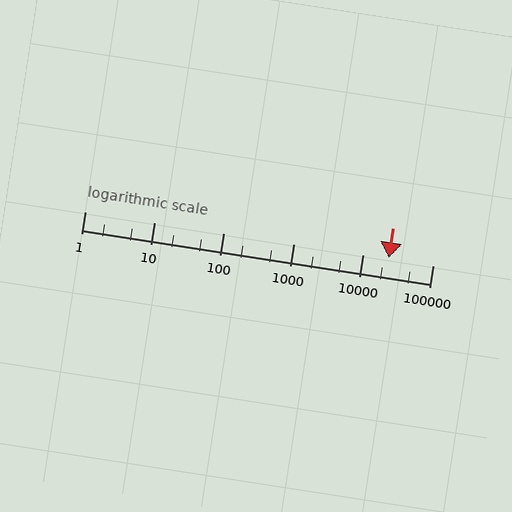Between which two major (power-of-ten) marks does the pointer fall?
The pointer is between 10000 and 100000.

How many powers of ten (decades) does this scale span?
The scale spans 5 decades, from 1 to 100000.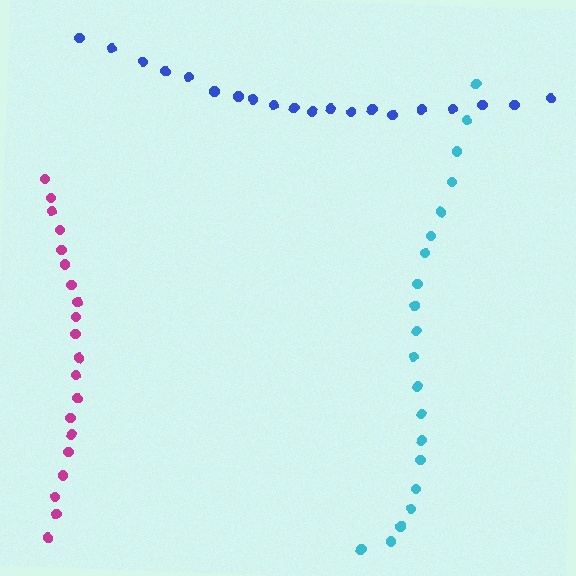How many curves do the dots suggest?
There are 3 distinct paths.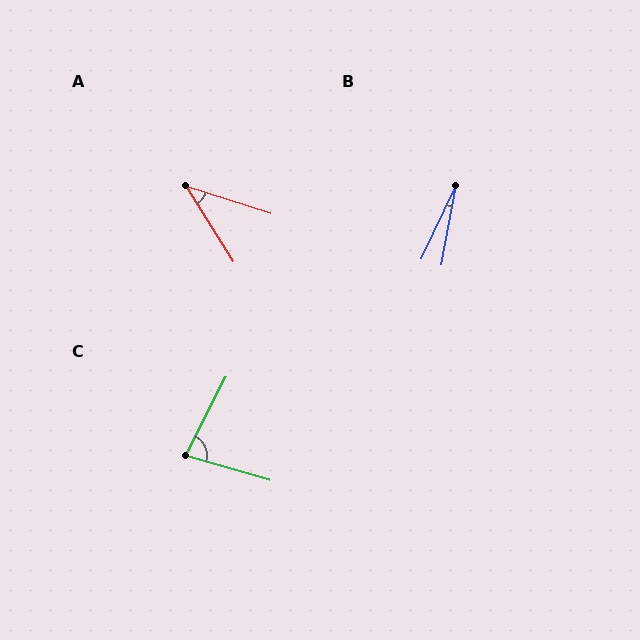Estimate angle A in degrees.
Approximately 40 degrees.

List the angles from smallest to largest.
B (15°), A (40°), C (79°).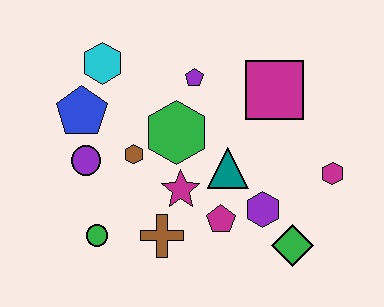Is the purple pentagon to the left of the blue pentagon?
No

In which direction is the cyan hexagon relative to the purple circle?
The cyan hexagon is above the purple circle.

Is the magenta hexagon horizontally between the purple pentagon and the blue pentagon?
No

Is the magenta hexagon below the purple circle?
Yes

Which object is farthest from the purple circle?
The magenta hexagon is farthest from the purple circle.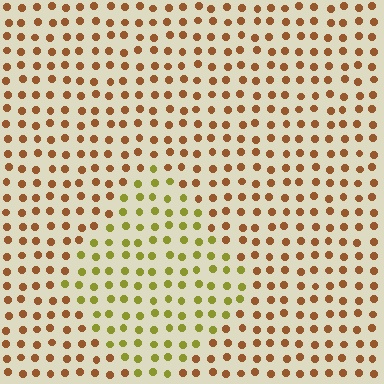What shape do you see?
I see a diamond.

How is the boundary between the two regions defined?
The boundary is defined purely by a slight shift in hue (about 43 degrees). Spacing, size, and orientation are identical on both sides.